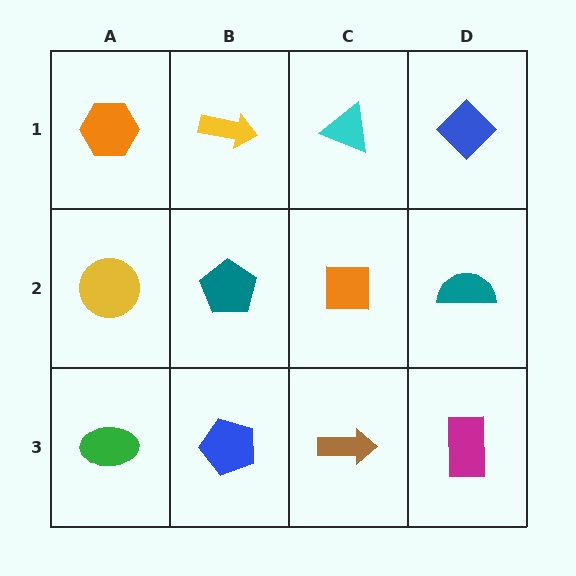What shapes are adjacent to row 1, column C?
An orange square (row 2, column C), a yellow arrow (row 1, column B), a blue diamond (row 1, column D).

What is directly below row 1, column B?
A teal pentagon.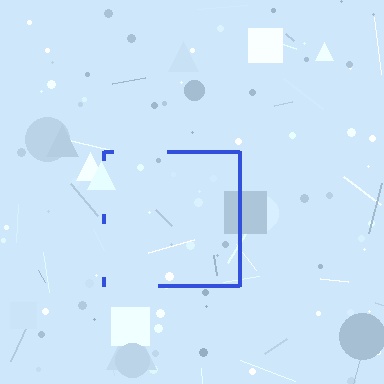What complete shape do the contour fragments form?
The contour fragments form a square.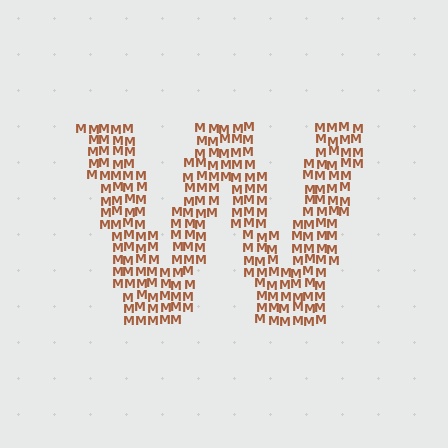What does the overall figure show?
The overall figure shows the letter W.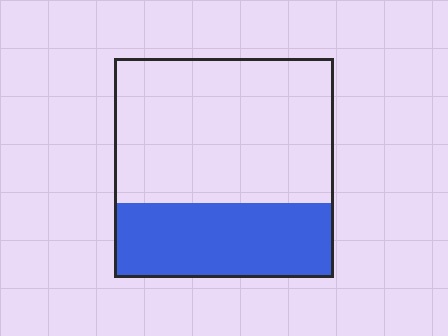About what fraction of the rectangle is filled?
About one third (1/3).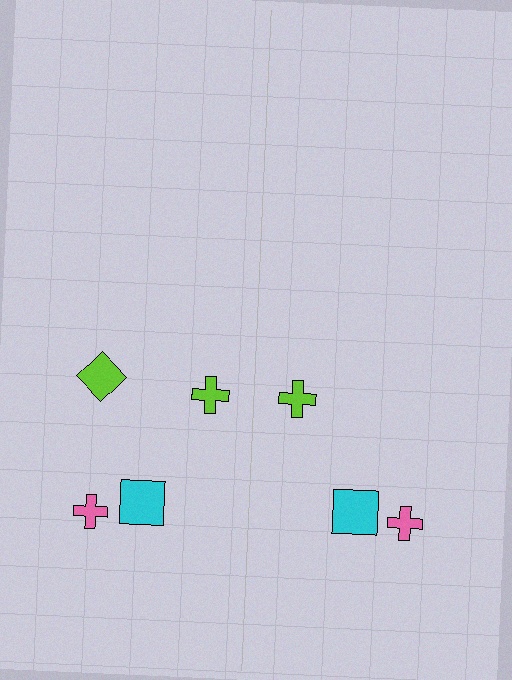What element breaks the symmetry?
A lime diamond is missing from the right side.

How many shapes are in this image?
There are 7 shapes in this image.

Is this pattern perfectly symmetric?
No, the pattern is not perfectly symmetric. A lime diamond is missing from the right side.